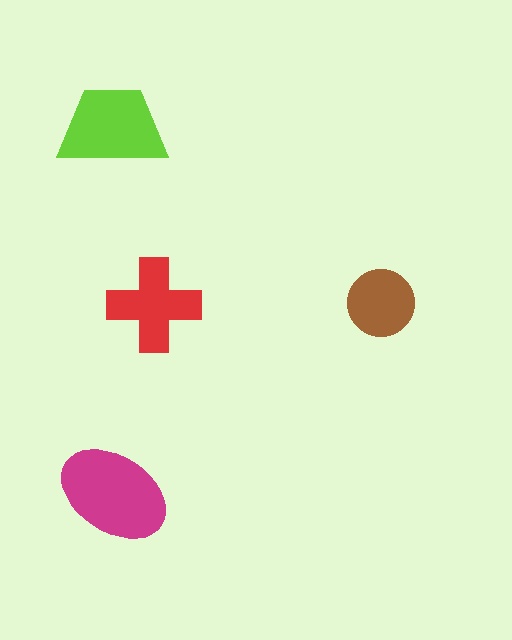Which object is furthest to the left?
The lime trapezoid is leftmost.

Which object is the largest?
The magenta ellipse.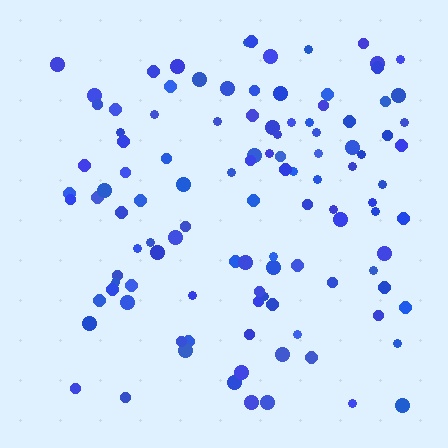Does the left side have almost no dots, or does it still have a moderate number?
Still a moderate number, just noticeably fewer than the right.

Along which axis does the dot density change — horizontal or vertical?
Horizontal.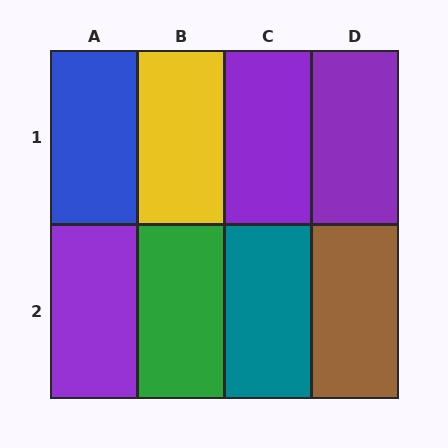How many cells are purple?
3 cells are purple.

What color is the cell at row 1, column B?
Yellow.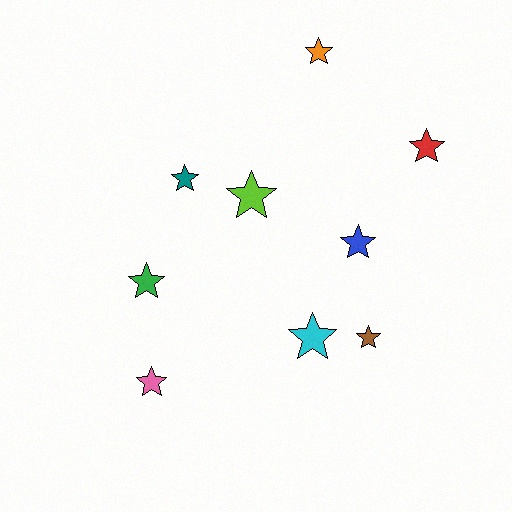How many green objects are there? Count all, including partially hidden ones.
There is 1 green object.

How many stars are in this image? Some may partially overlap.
There are 9 stars.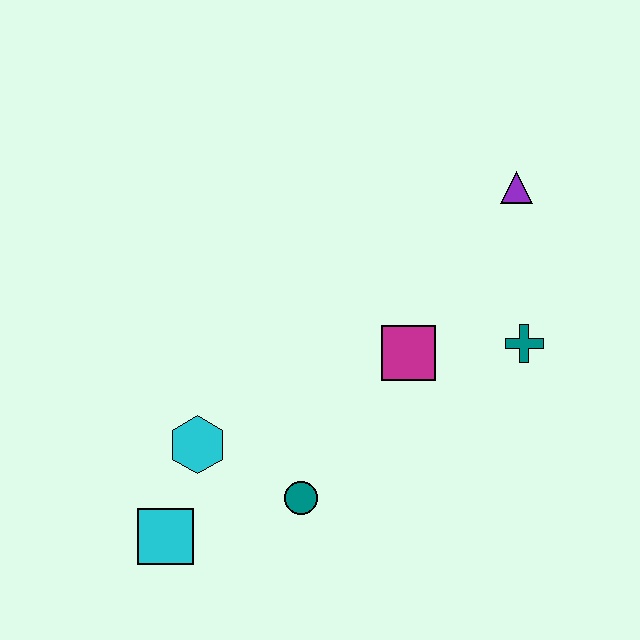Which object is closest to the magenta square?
The teal cross is closest to the magenta square.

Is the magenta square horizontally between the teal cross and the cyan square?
Yes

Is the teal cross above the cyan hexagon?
Yes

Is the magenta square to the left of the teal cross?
Yes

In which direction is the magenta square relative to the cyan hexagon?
The magenta square is to the right of the cyan hexagon.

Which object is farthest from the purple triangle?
The cyan square is farthest from the purple triangle.